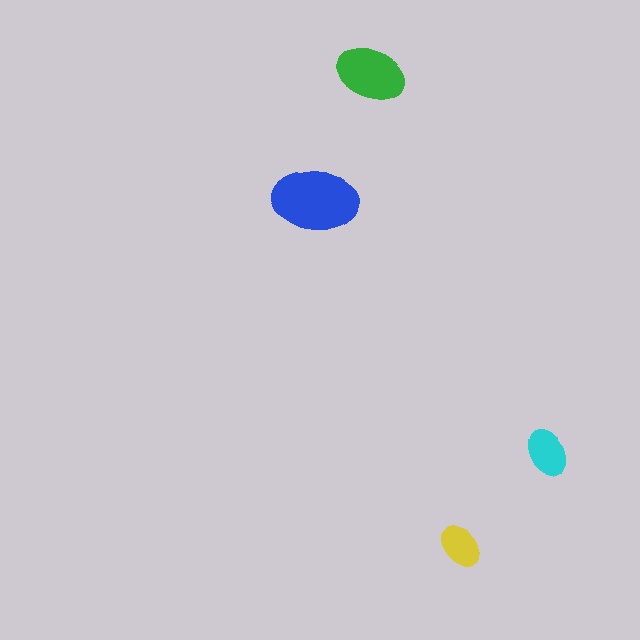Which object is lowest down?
The yellow ellipse is bottommost.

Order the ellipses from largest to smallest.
the blue one, the green one, the cyan one, the yellow one.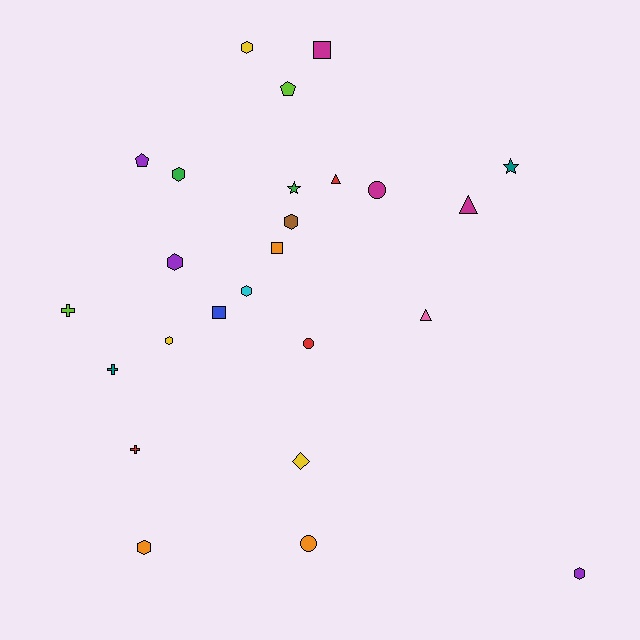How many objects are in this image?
There are 25 objects.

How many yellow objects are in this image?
There are 3 yellow objects.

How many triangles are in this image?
There are 3 triangles.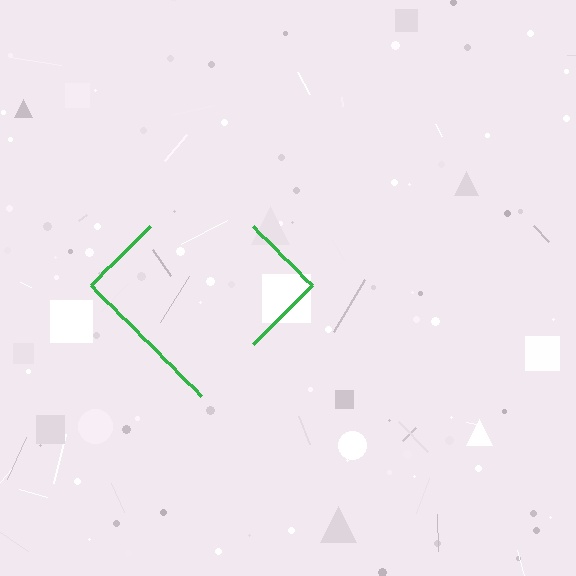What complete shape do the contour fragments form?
The contour fragments form a diamond.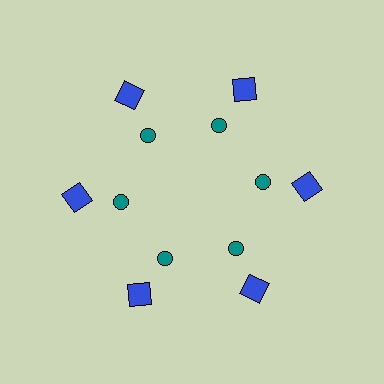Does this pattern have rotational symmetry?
Yes, this pattern has 6-fold rotational symmetry. It looks the same after rotating 60 degrees around the center.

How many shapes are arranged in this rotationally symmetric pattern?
There are 12 shapes, arranged in 6 groups of 2.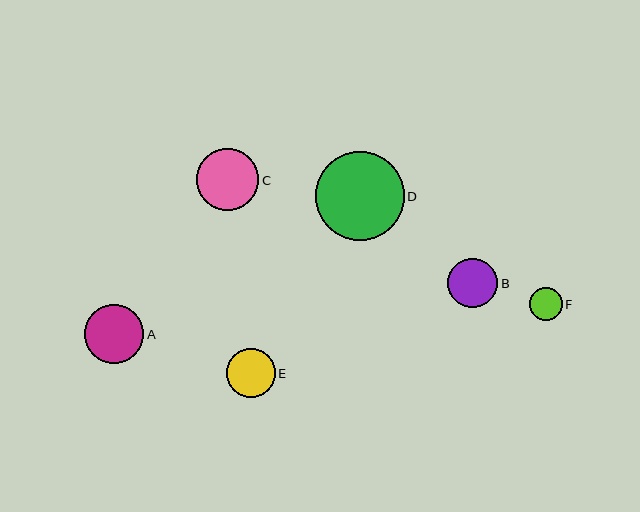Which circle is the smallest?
Circle F is the smallest with a size of approximately 32 pixels.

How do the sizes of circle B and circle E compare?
Circle B and circle E are approximately the same size.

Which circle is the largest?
Circle D is the largest with a size of approximately 89 pixels.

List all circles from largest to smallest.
From largest to smallest: D, C, A, B, E, F.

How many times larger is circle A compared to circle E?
Circle A is approximately 1.2 times the size of circle E.